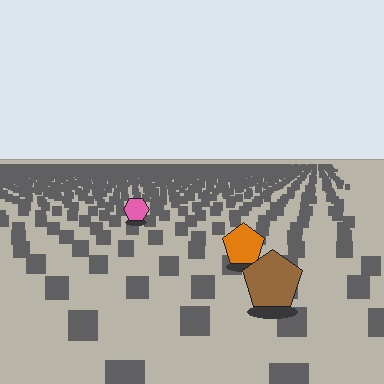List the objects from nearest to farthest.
From nearest to farthest: the brown pentagon, the orange pentagon, the pink hexagon.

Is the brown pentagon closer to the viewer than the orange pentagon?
Yes. The brown pentagon is closer — you can tell from the texture gradient: the ground texture is coarser near it.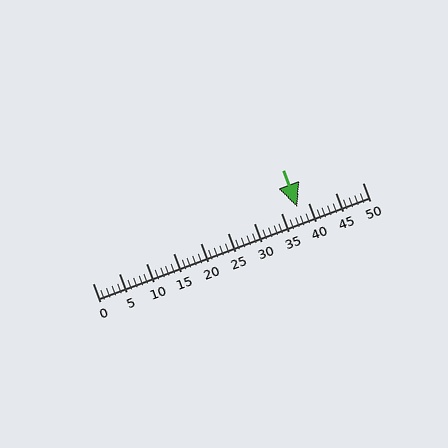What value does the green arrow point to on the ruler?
The green arrow points to approximately 38.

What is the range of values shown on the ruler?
The ruler shows values from 0 to 50.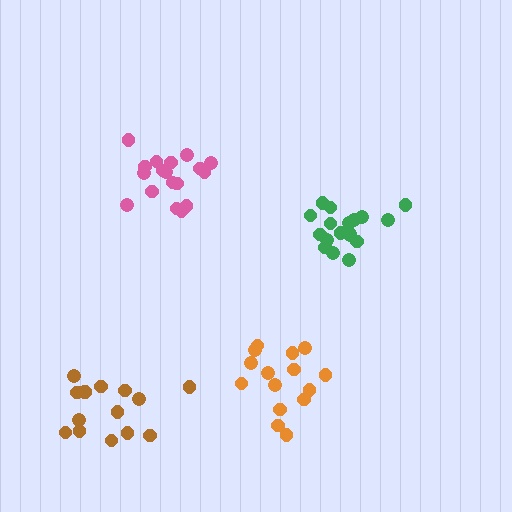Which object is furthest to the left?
The brown cluster is leftmost.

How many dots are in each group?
Group 1: 18 dots, Group 2: 15 dots, Group 3: 18 dots, Group 4: 15 dots (66 total).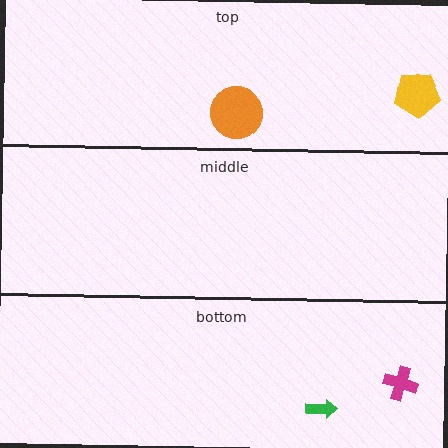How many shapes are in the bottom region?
2.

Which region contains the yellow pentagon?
The top region.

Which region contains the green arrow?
The bottom region.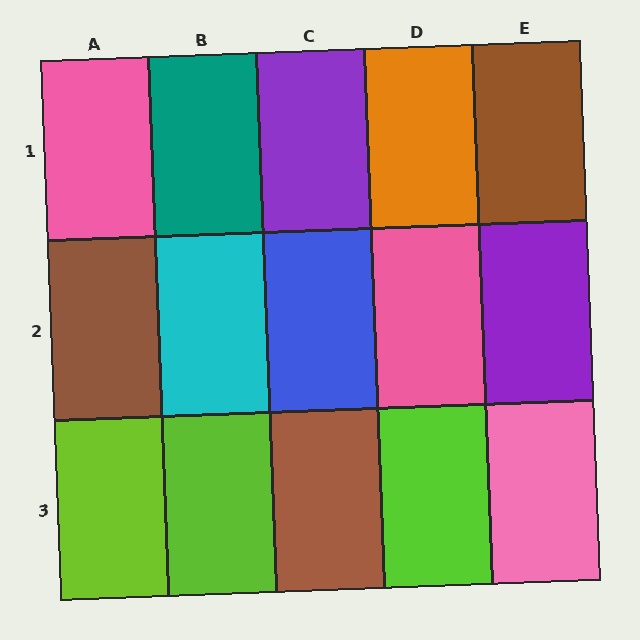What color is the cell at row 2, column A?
Brown.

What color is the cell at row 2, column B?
Cyan.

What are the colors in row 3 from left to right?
Lime, lime, brown, lime, pink.